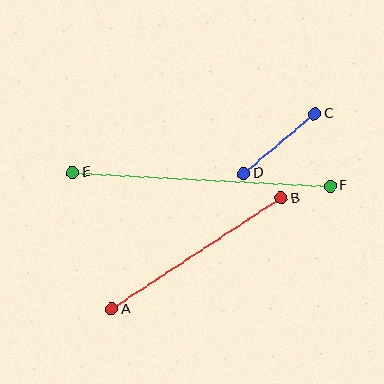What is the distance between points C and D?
The distance is approximately 93 pixels.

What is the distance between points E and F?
The distance is approximately 258 pixels.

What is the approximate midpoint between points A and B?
The midpoint is at approximately (196, 253) pixels.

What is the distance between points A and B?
The distance is approximately 202 pixels.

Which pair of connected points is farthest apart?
Points E and F are farthest apart.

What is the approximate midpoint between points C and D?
The midpoint is at approximately (279, 144) pixels.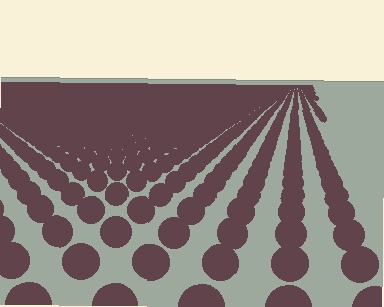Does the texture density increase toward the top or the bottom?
Density increases toward the top.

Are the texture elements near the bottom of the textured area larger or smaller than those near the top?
Larger. Near the bottom, elements are closer to the viewer and appear at a bigger on-screen size.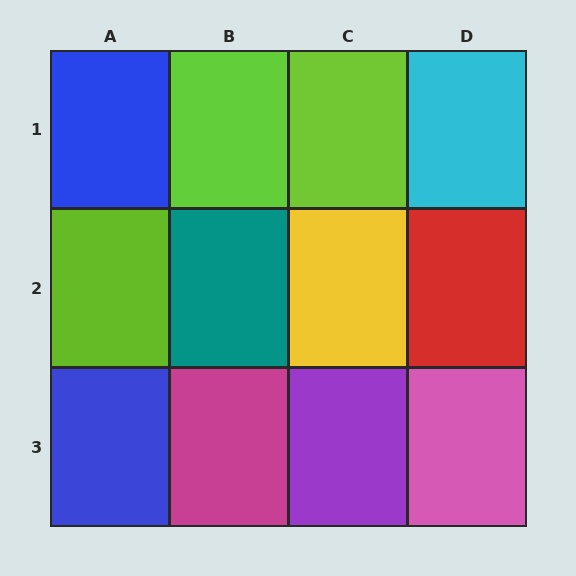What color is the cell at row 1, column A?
Blue.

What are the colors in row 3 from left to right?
Blue, magenta, purple, pink.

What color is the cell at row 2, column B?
Teal.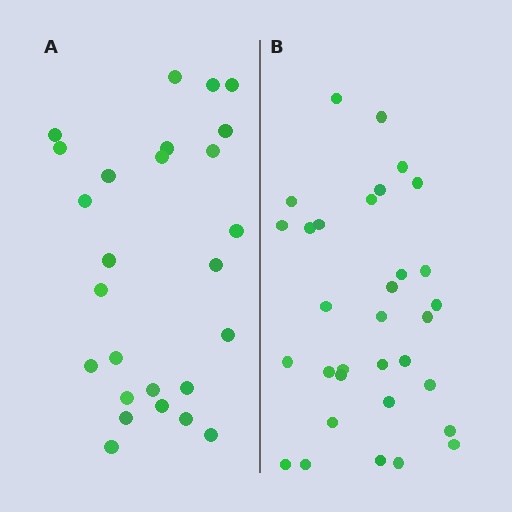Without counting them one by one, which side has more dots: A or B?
Region B (the right region) has more dots.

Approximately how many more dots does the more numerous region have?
Region B has about 6 more dots than region A.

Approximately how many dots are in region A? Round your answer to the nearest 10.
About 30 dots. (The exact count is 26, which rounds to 30.)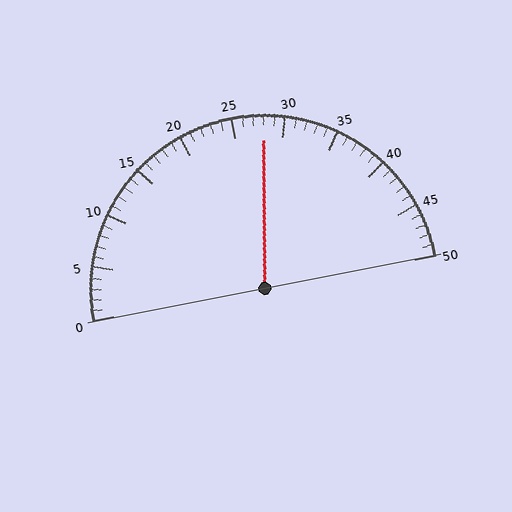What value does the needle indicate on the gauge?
The needle indicates approximately 28.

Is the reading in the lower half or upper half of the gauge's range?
The reading is in the upper half of the range (0 to 50).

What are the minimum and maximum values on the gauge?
The gauge ranges from 0 to 50.